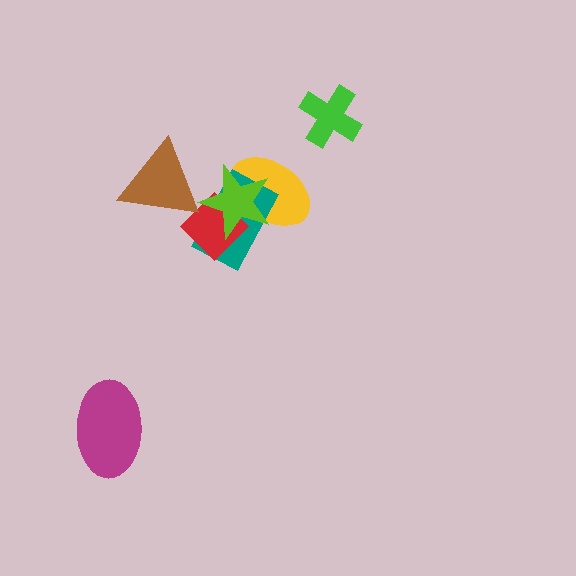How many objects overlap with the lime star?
4 objects overlap with the lime star.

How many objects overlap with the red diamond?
4 objects overlap with the red diamond.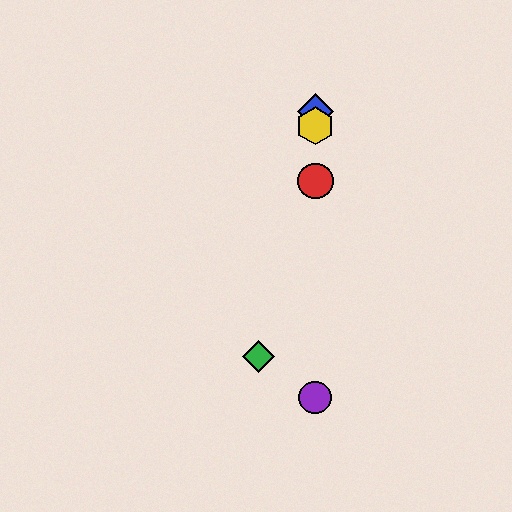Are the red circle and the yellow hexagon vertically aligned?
Yes, both are at x≈315.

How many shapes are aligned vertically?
4 shapes (the red circle, the blue diamond, the yellow hexagon, the purple circle) are aligned vertically.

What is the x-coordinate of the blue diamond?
The blue diamond is at x≈315.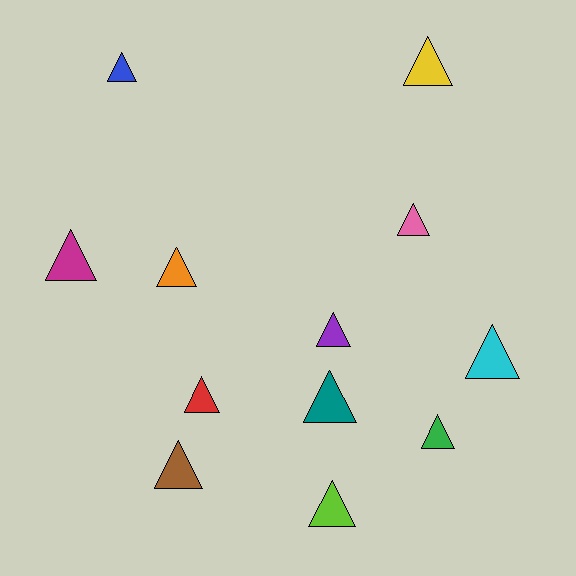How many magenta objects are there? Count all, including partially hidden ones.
There is 1 magenta object.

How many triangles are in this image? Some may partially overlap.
There are 12 triangles.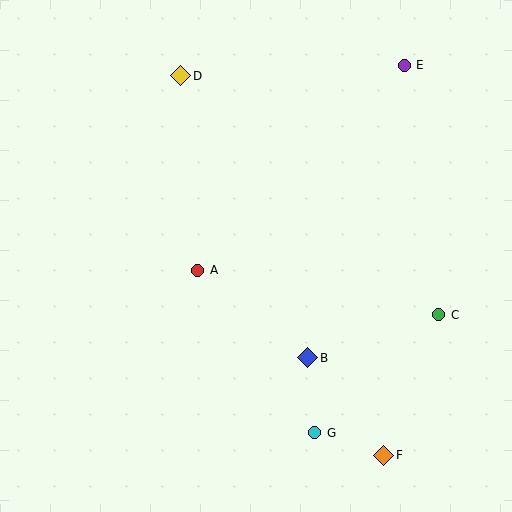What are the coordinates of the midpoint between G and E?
The midpoint between G and E is at (359, 249).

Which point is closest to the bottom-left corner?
Point A is closest to the bottom-left corner.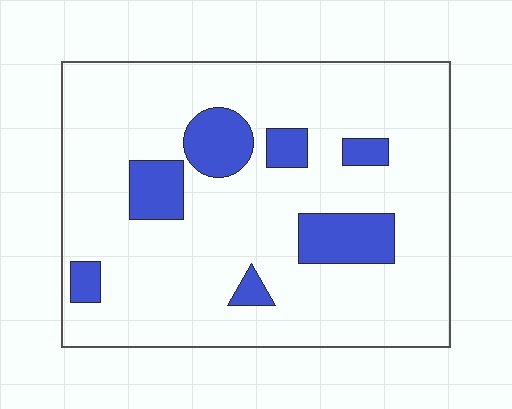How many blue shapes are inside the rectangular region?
7.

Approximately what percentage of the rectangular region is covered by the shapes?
Approximately 15%.